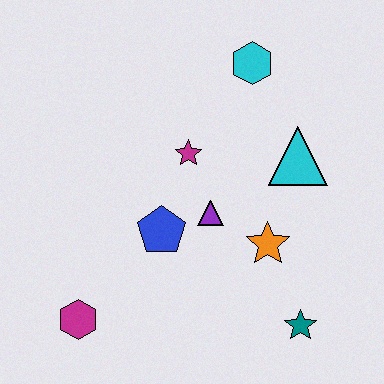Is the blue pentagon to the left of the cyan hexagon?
Yes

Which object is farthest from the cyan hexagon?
The magenta hexagon is farthest from the cyan hexagon.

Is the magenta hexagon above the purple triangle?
No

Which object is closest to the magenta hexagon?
The blue pentagon is closest to the magenta hexagon.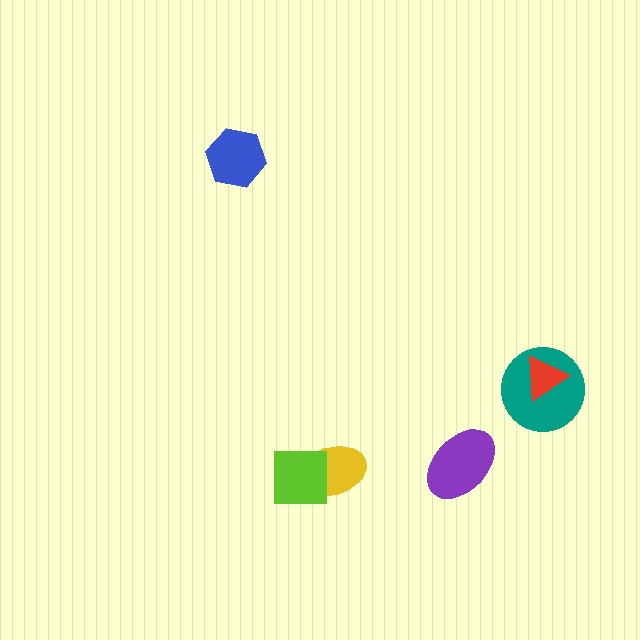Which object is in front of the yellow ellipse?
The lime square is in front of the yellow ellipse.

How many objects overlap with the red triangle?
1 object overlaps with the red triangle.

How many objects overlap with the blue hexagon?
0 objects overlap with the blue hexagon.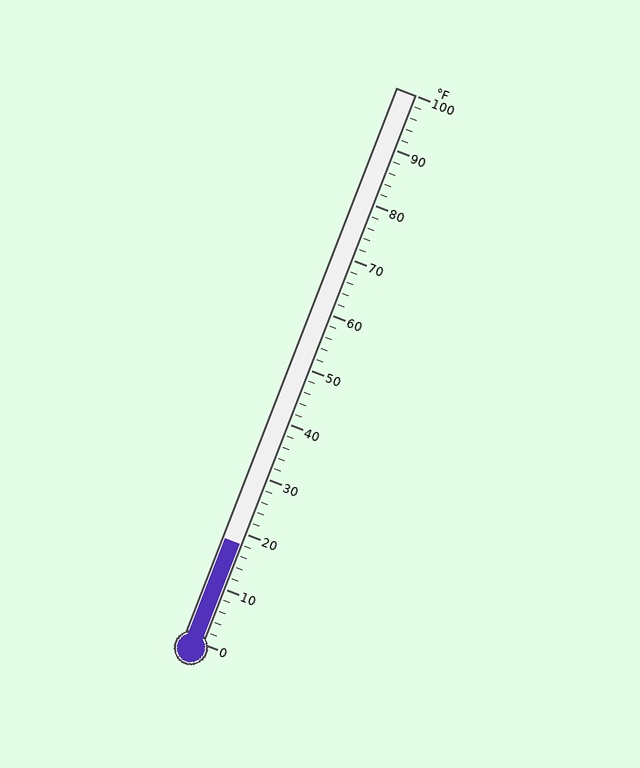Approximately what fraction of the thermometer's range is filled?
The thermometer is filled to approximately 20% of its range.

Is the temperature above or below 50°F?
The temperature is below 50°F.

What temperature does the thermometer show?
The thermometer shows approximately 18°F.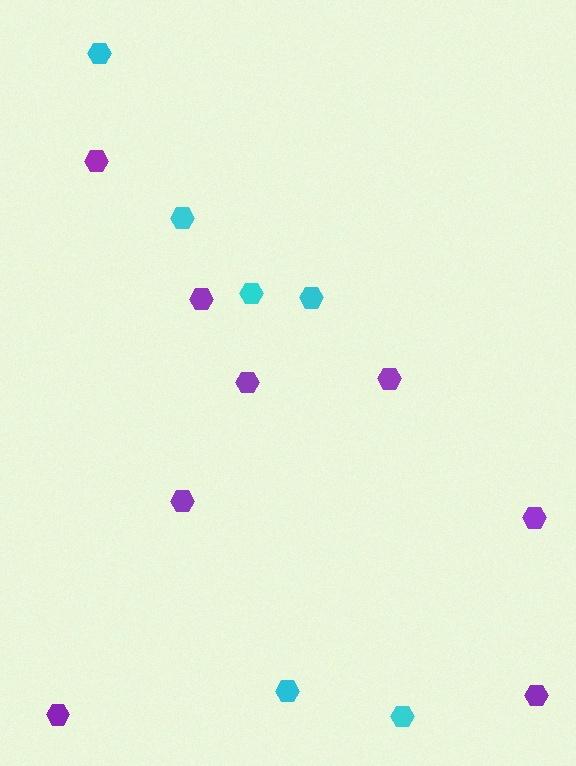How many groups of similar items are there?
There are 2 groups: one group of purple hexagons (8) and one group of cyan hexagons (6).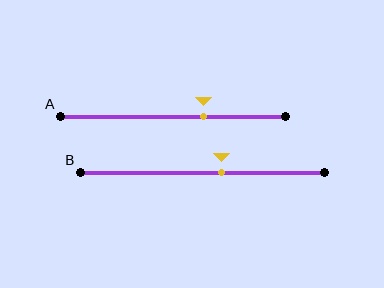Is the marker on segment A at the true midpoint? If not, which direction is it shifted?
No, the marker on segment A is shifted to the right by about 14% of the segment length.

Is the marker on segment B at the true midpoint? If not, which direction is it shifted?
No, the marker on segment B is shifted to the right by about 8% of the segment length.